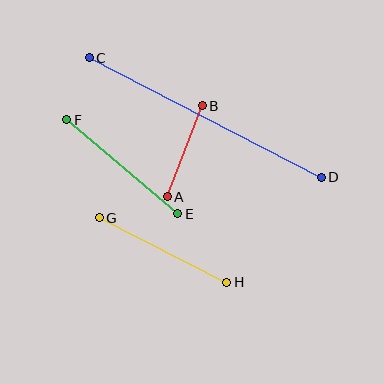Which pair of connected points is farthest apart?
Points C and D are farthest apart.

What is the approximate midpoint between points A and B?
The midpoint is at approximately (185, 151) pixels.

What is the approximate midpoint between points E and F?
The midpoint is at approximately (122, 167) pixels.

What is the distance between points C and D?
The distance is approximately 261 pixels.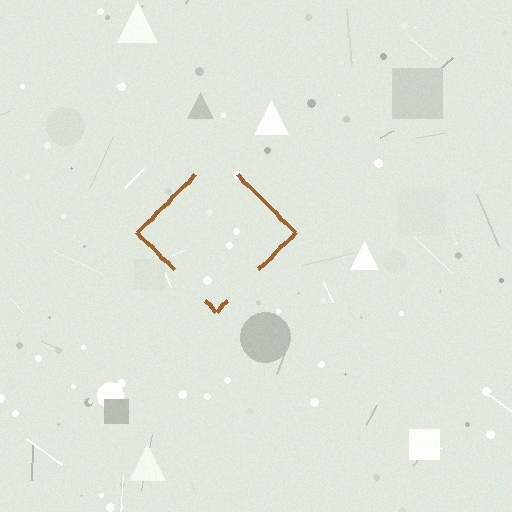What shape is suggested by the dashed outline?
The dashed outline suggests a diamond.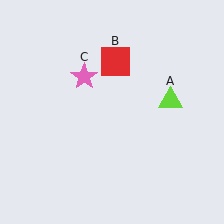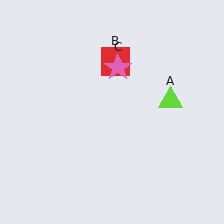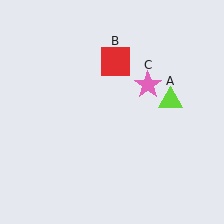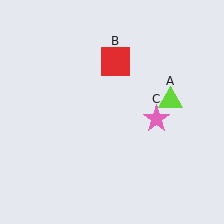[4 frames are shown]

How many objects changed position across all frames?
1 object changed position: pink star (object C).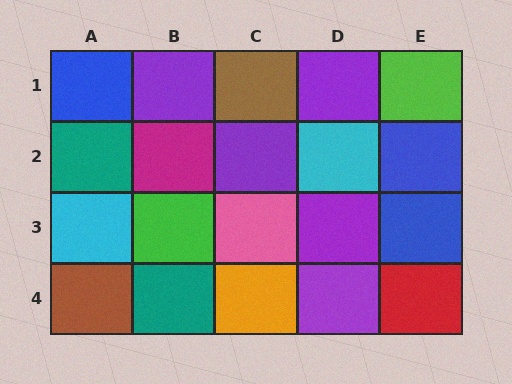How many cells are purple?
5 cells are purple.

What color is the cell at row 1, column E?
Lime.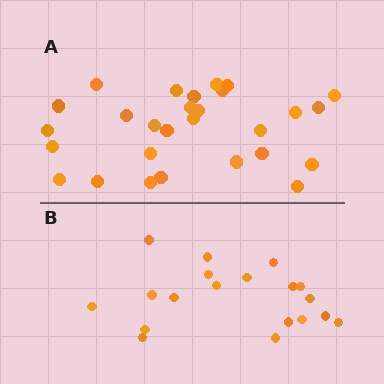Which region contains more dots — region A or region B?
Region A (the top region) has more dots.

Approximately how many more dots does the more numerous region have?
Region A has roughly 8 or so more dots than region B.